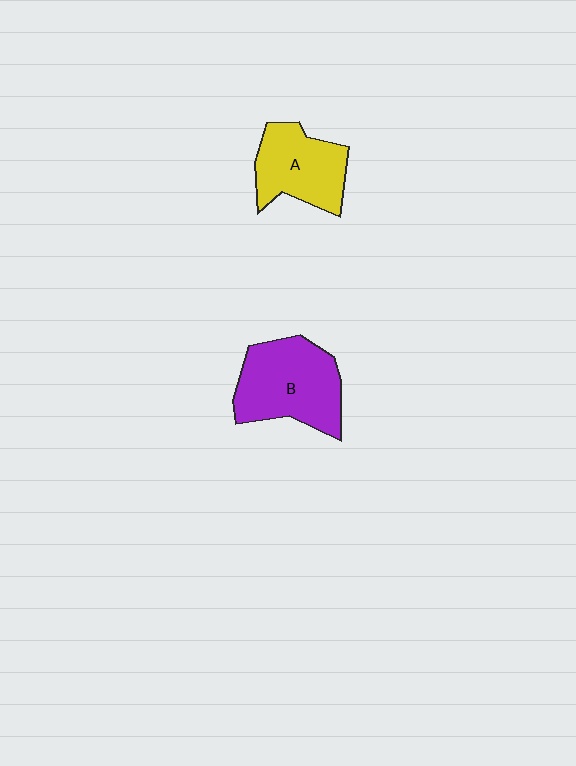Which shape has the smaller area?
Shape A (yellow).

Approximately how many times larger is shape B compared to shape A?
Approximately 1.3 times.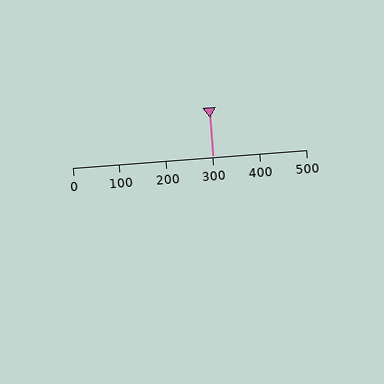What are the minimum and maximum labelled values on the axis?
The axis runs from 0 to 500.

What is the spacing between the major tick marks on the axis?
The major ticks are spaced 100 apart.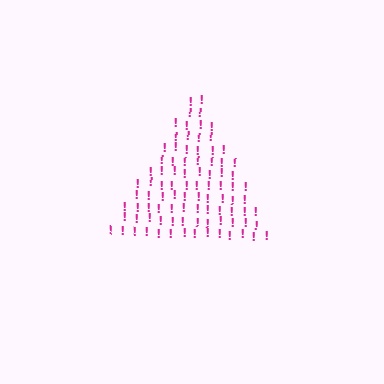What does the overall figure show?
The overall figure shows a triangle.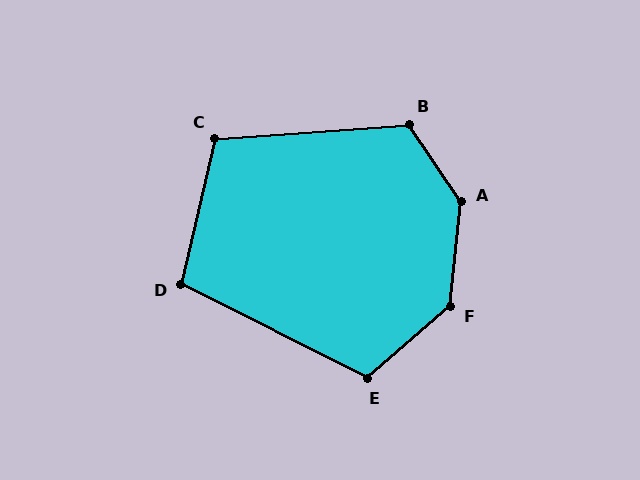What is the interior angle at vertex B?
Approximately 120 degrees (obtuse).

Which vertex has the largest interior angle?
A, at approximately 140 degrees.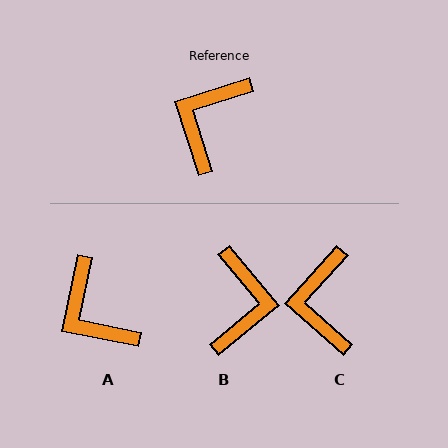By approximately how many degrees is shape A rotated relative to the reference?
Approximately 61 degrees counter-clockwise.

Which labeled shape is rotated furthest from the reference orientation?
B, about 158 degrees away.